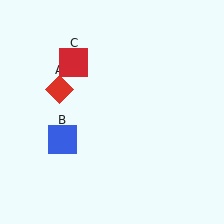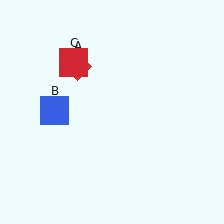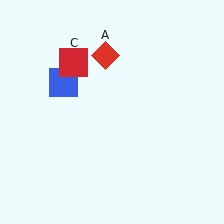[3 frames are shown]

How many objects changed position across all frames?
2 objects changed position: red diamond (object A), blue square (object B).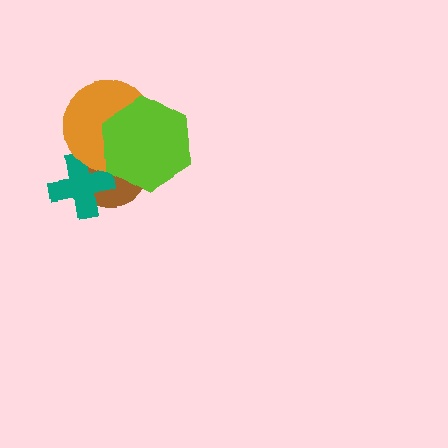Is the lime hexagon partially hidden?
No, no other shape covers it.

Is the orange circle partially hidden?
Yes, it is partially covered by another shape.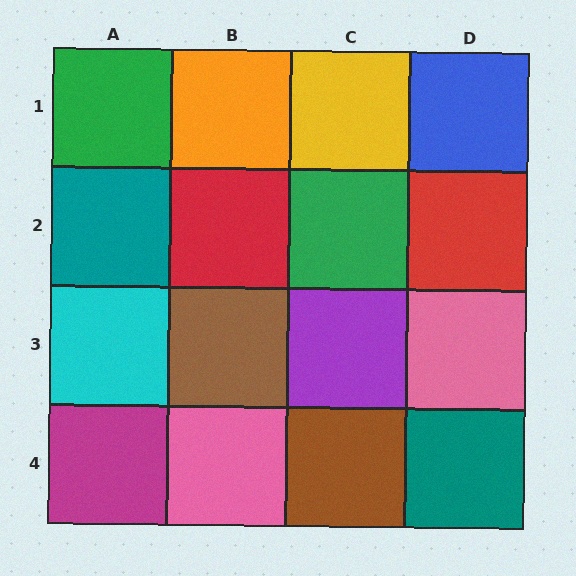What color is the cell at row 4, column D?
Teal.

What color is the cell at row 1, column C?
Yellow.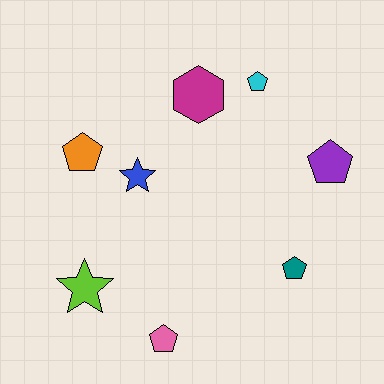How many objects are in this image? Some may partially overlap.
There are 8 objects.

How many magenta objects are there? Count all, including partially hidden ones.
There is 1 magenta object.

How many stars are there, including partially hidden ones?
There are 2 stars.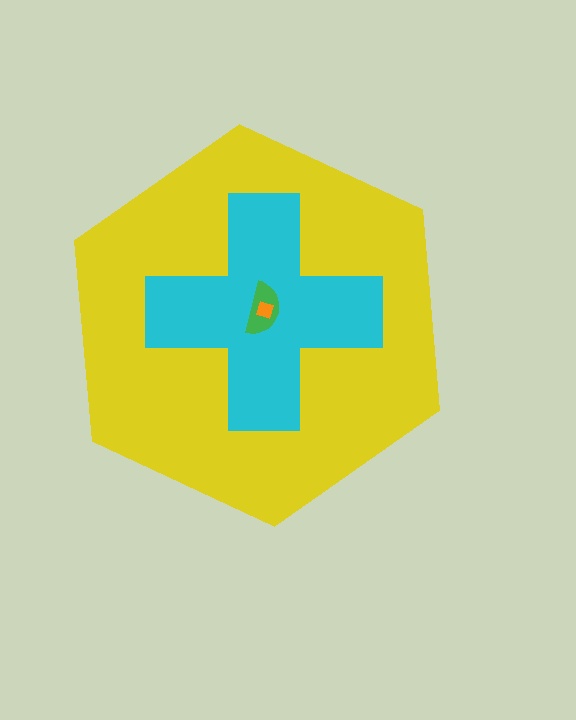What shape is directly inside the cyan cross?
The green semicircle.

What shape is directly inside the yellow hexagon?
The cyan cross.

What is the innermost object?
The orange square.